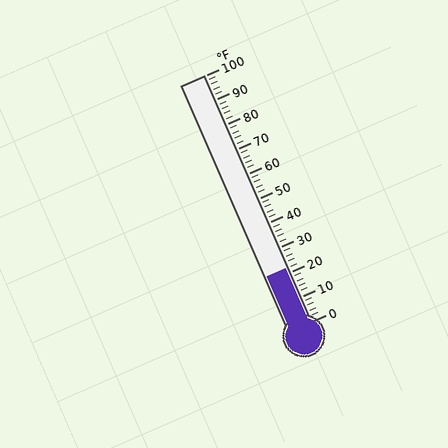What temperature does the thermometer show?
The thermometer shows approximately 22°F.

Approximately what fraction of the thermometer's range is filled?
The thermometer is filled to approximately 20% of its range.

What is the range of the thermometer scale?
The thermometer scale ranges from 0°F to 100°F.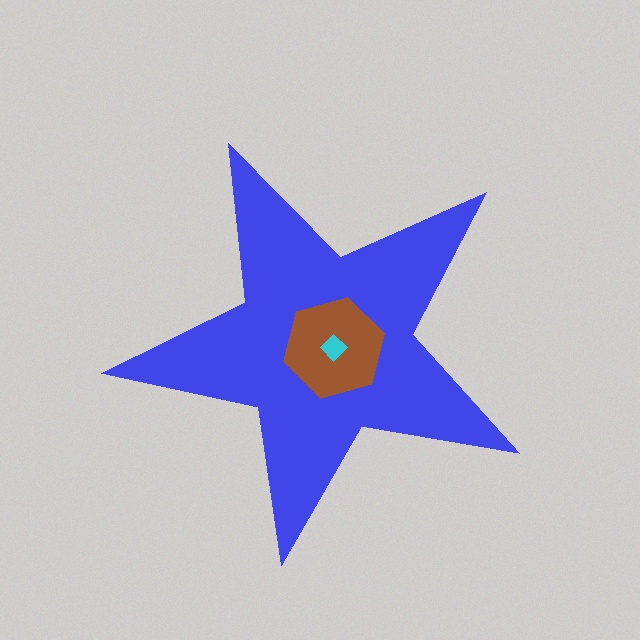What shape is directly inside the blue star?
The brown hexagon.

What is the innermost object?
The cyan diamond.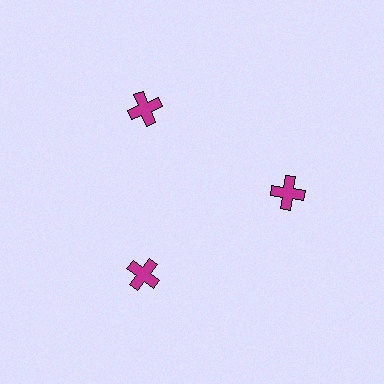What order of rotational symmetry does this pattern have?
This pattern has 3-fold rotational symmetry.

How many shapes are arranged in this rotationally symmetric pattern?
There are 3 shapes, arranged in 3 groups of 1.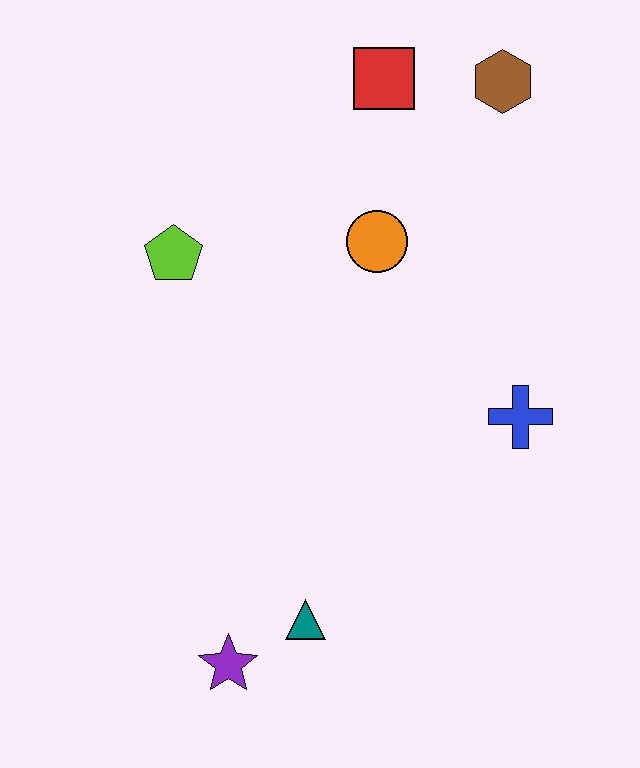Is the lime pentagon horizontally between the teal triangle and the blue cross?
No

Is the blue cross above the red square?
No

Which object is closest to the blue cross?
The orange circle is closest to the blue cross.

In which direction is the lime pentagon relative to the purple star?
The lime pentagon is above the purple star.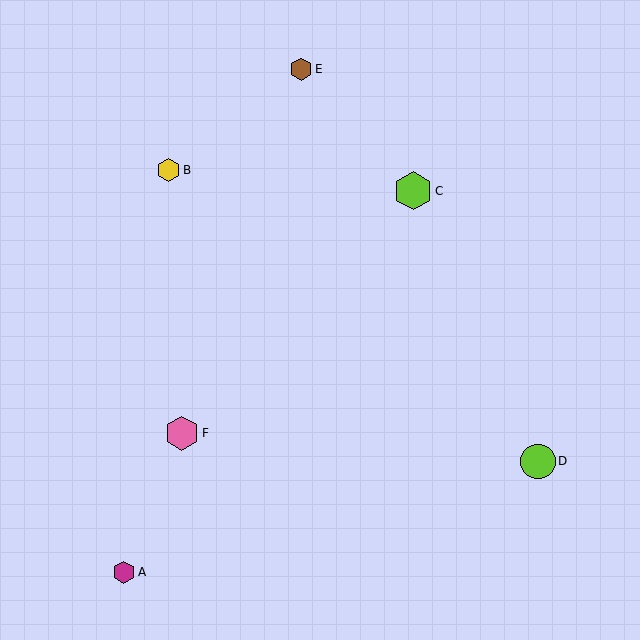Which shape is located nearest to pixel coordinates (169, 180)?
The yellow hexagon (labeled B) at (169, 170) is nearest to that location.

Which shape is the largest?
The lime hexagon (labeled C) is the largest.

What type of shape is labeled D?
Shape D is a lime circle.